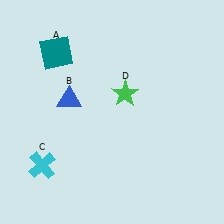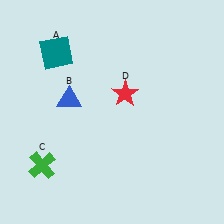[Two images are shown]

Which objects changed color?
C changed from cyan to green. D changed from green to red.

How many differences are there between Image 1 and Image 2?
There are 2 differences between the two images.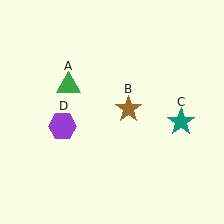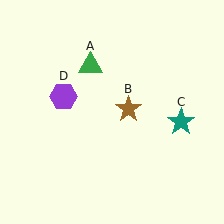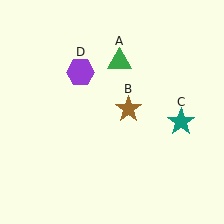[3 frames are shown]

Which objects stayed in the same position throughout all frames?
Brown star (object B) and teal star (object C) remained stationary.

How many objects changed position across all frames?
2 objects changed position: green triangle (object A), purple hexagon (object D).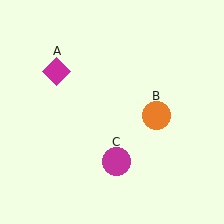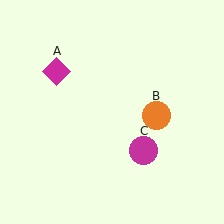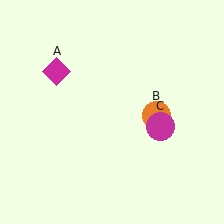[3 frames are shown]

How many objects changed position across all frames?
1 object changed position: magenta circle (object C).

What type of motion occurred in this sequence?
The magenta circle (object C) rotated counterclockwise around the center of the scene.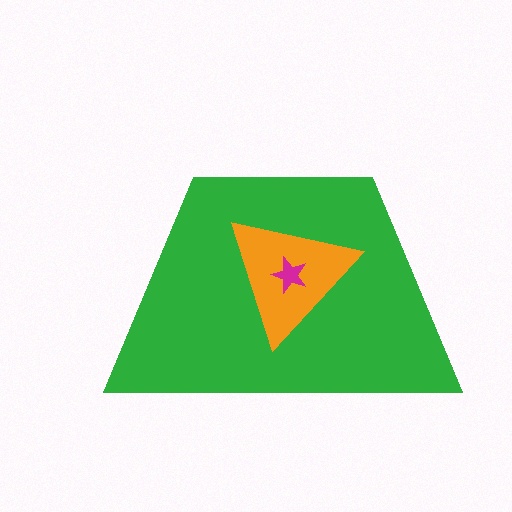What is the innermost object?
The magenta star.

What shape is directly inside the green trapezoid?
The orange triangle.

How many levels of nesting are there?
3.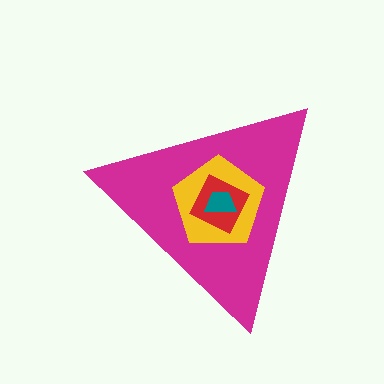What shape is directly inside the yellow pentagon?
The red square.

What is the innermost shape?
The teal trapezoid.